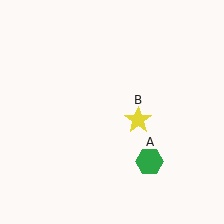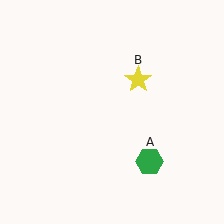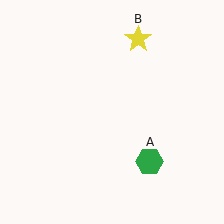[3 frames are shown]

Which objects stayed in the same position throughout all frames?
Green hexagon (object A) remained stationary.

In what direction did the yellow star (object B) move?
The yellow star (object B) moved up.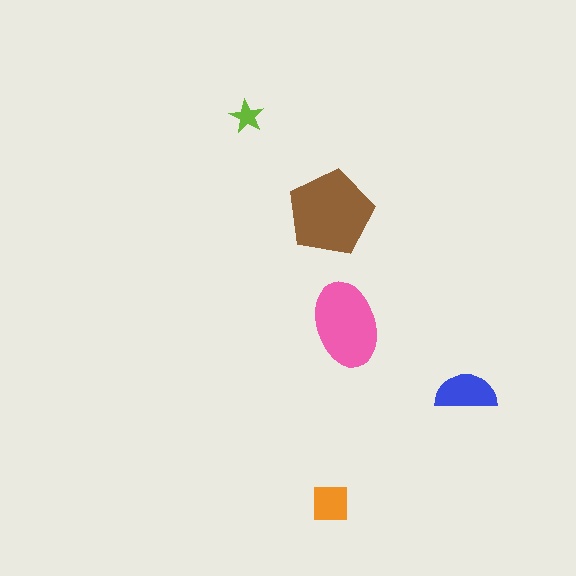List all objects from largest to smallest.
The brown pentagon, the pink ellipse, the blue semicircle, the orange square, the lime star.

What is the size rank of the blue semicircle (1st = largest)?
3rd.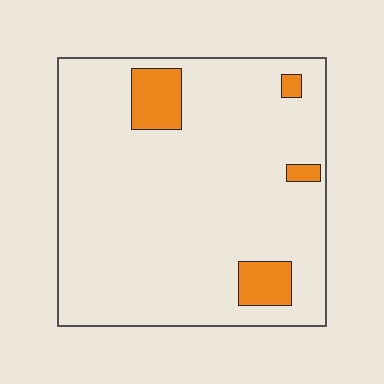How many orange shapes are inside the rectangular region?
4.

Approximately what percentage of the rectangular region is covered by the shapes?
Approximately 10%.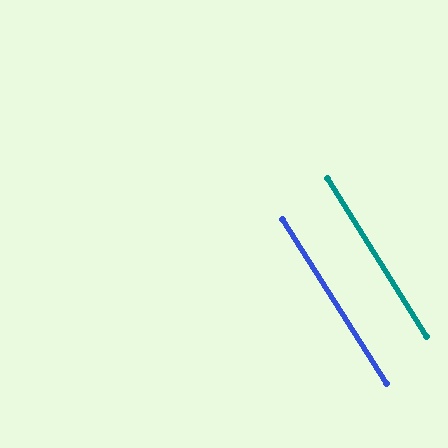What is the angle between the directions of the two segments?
Approximately 0 degrees.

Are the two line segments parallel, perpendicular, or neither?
Parallel — their directions differ by only 0.1°.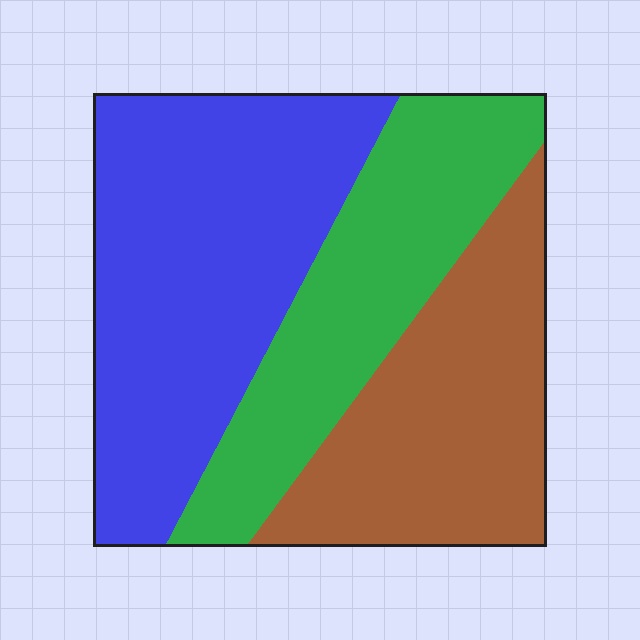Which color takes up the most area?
Blue, at roughly 40%.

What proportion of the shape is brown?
Brown takes up about one third (1/3) of the shape.